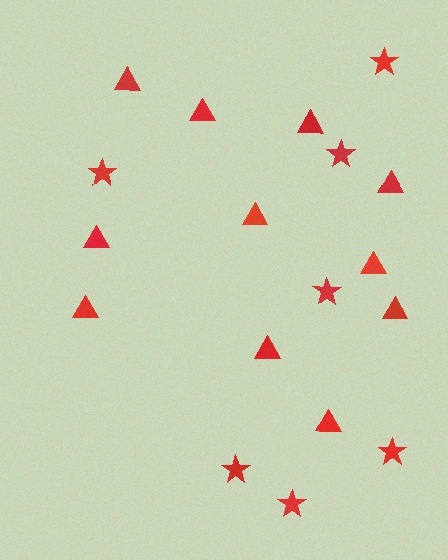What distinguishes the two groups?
There are 2 groups: one group of stars (7) and one group of triangles (11).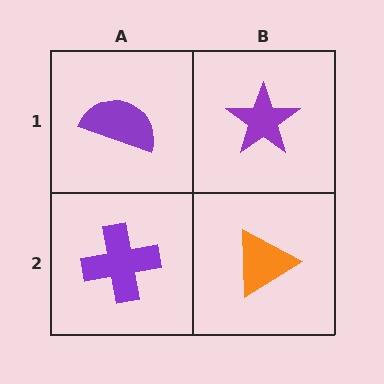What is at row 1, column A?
A purple semicircle.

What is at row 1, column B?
A purple star.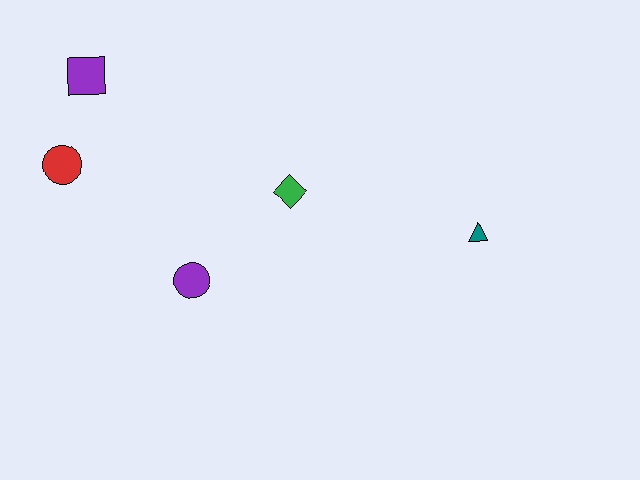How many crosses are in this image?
There are no crosses.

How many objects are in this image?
There are 5 objects.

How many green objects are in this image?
There is 1 green object.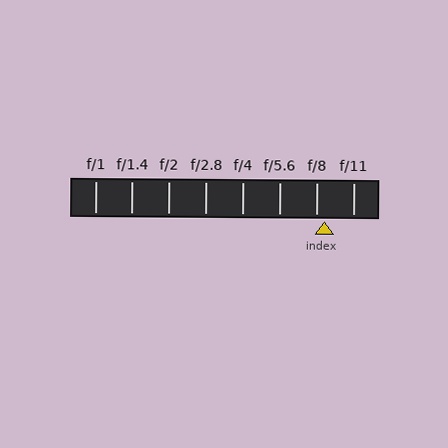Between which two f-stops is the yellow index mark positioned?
The index mark is between f/8 and f/11.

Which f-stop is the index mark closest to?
The index mark is closest to f/8.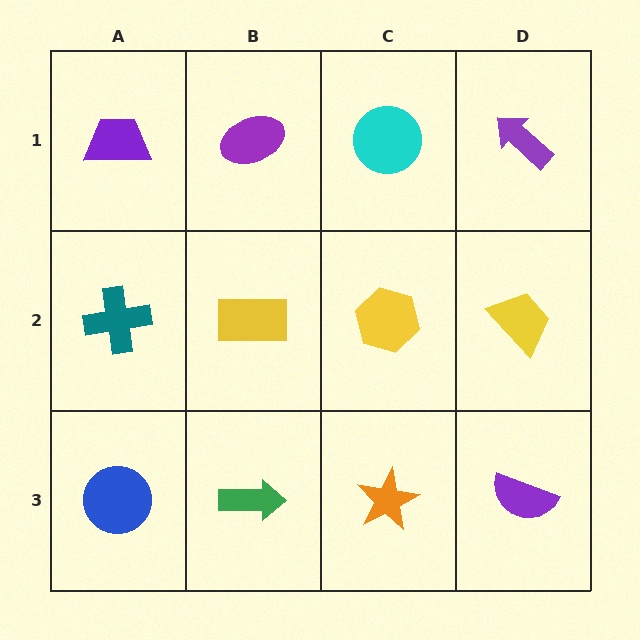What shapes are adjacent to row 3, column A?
A teal cross (row 2, column A), a green arrow (row 3, column B).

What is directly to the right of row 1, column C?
A purple arrow.